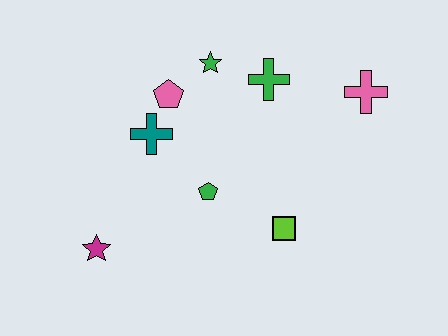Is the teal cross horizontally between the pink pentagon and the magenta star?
Yes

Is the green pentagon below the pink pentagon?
Yes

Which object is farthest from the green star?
The magenta star is farthest from the green star.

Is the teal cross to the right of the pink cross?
No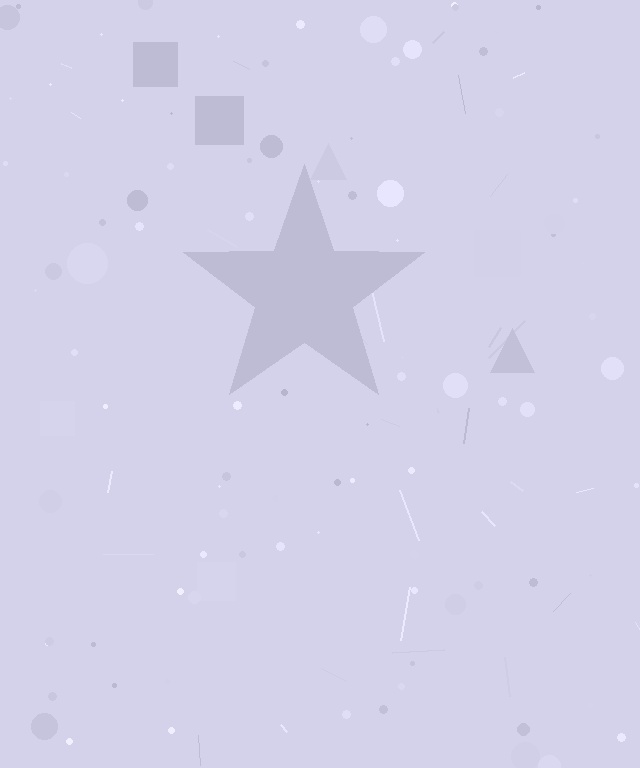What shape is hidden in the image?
A star is hidden in the image.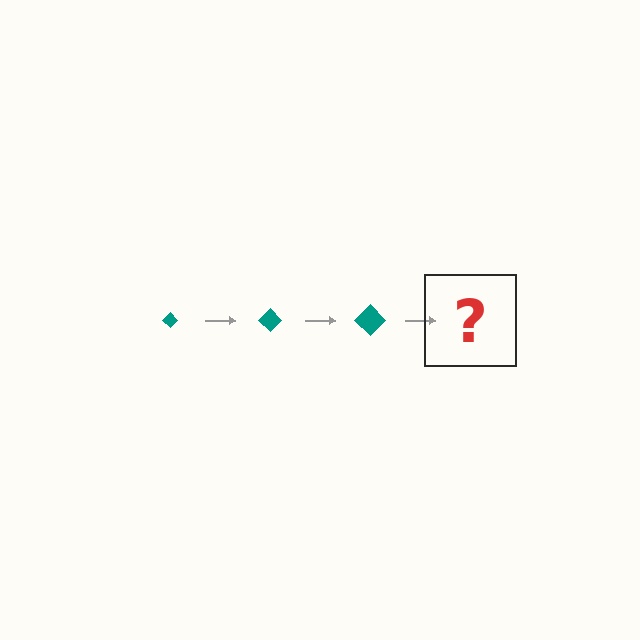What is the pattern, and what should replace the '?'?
The pattern is that the diamond gets progressively larger each step. The '?' should be a teal diamond, larger than the previous one.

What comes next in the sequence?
The next element should be a teal diamond, larger than the previous one.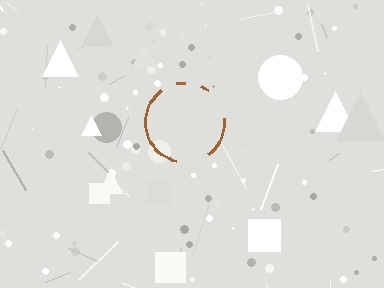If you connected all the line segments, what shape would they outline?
They would outline a circle.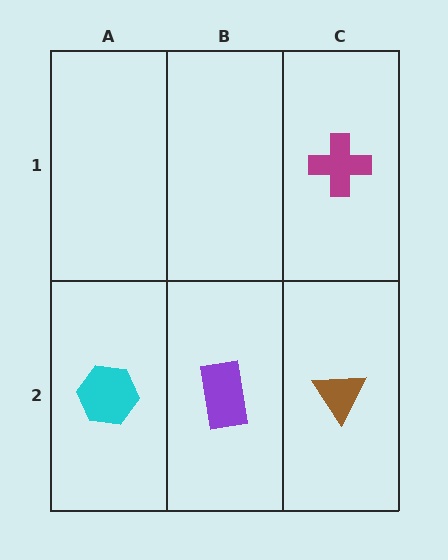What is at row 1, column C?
A magenta cross.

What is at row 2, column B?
A purple rectangle.